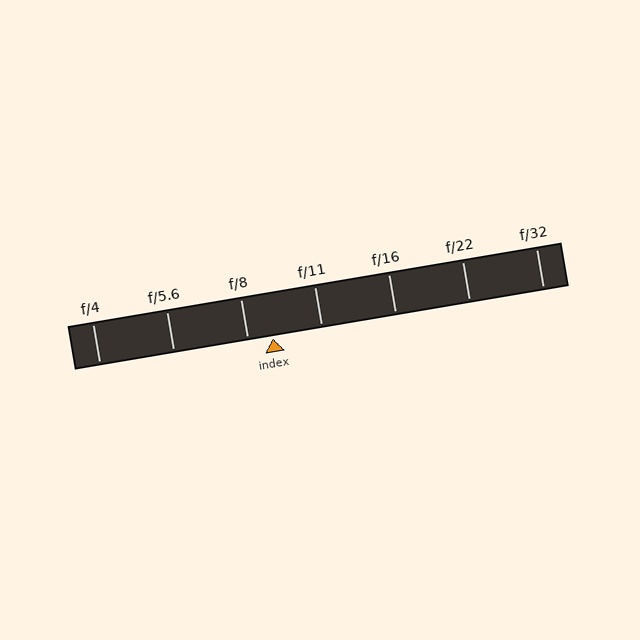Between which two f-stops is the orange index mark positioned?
The index mark is between f/8 and f/11.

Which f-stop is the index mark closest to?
The index mark is closest to f/8.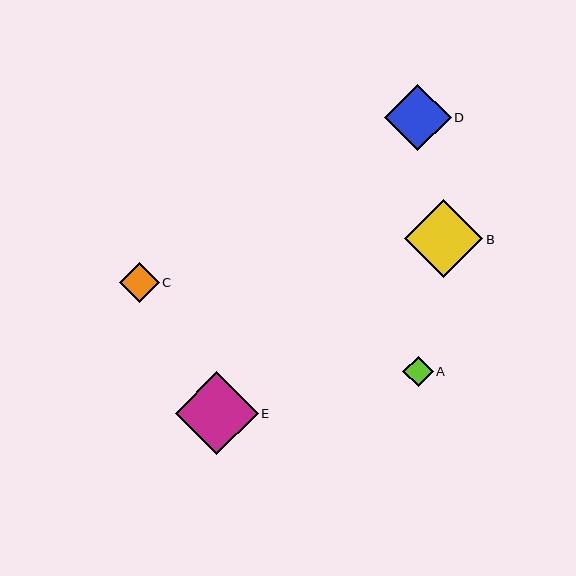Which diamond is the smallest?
Diamond A is the smallest with a size of approximately 31 pixels.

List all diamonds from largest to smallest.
From largest to smallest: E, B, D, C, A.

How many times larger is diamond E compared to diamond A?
Diamond E is approximately 2.7 times the size of diamond A.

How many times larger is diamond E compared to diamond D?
Diamond E is approximately 1.2 times the size of diamond D.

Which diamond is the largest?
Diamond E is the largest with a size of approximately 83 pixels.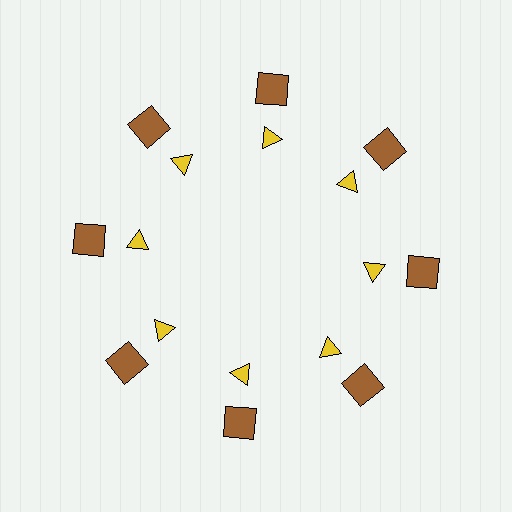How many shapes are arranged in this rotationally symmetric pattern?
There are 16 shapes, arranged in 8 groups of 2.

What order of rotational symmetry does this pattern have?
This pattern has 8-fold rotational symmetry.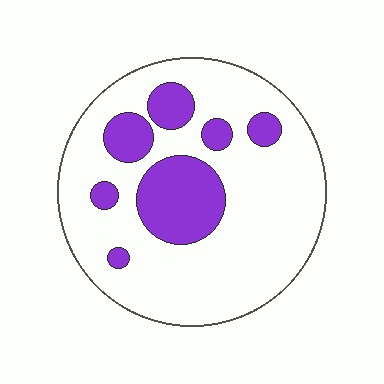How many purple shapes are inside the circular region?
7.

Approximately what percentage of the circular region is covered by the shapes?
Approximately 25%.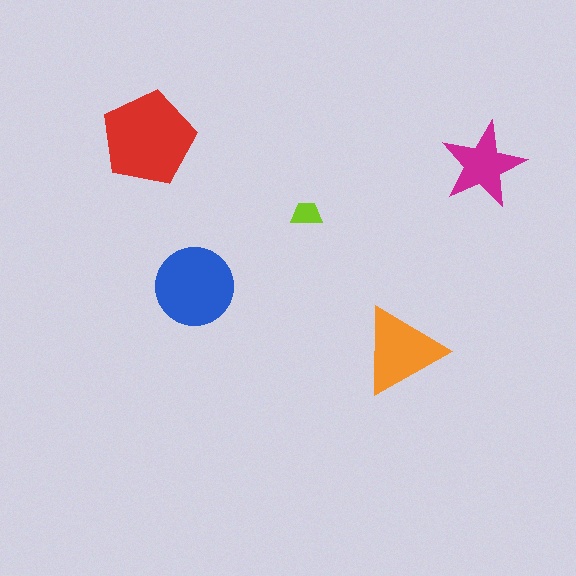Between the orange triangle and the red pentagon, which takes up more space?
The red pentagon.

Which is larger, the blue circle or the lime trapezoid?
The blue circle.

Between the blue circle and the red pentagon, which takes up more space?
The red pentagon.